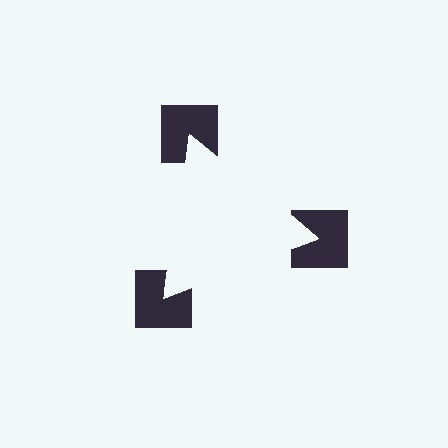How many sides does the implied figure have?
3 sides.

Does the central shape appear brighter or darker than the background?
It typically appears slightly brighter than the background, even though no actual brightness change is drawn.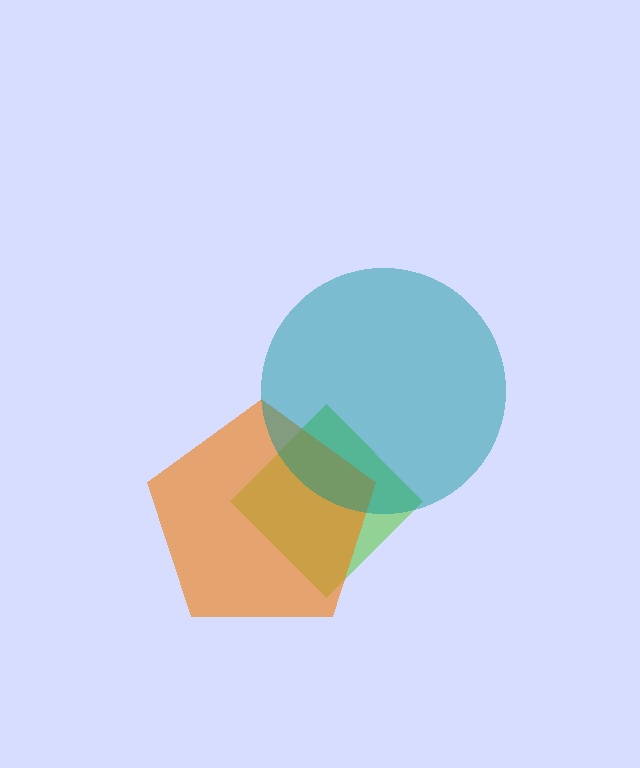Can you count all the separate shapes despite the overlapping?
Yes, there are 3 separate shapes.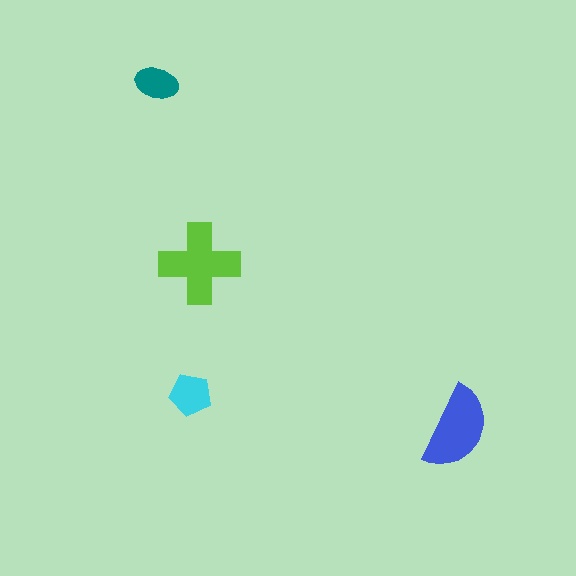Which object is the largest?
The lime cross.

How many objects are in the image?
There are 4 objects in the image.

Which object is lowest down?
The blue semicircle is bottommost.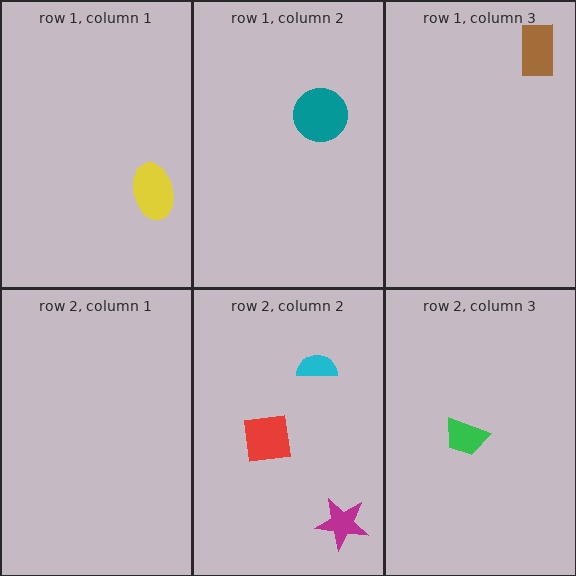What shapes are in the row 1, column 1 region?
The yellow ellipse.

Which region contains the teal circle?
The row 1, column 2 region.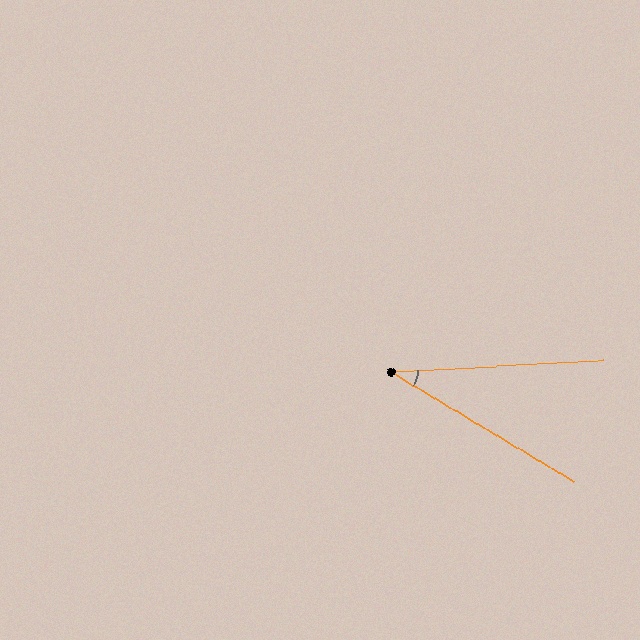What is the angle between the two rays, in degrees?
Approximately 34 degrees.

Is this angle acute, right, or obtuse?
It is acute.